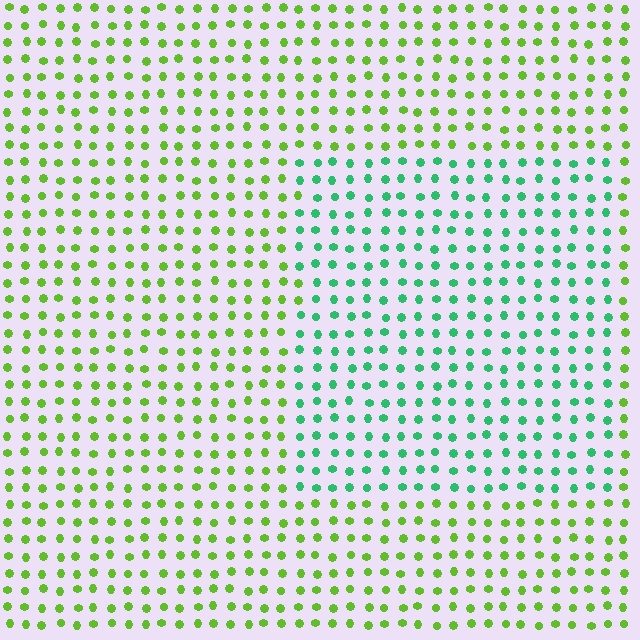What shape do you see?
I see a rectangle.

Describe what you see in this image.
The image is filled with small lime elements in a uniform arrangement. A rectangle-shaped region is visible where the elements are tinted to a slightly different hue, forming a subtle color boundary.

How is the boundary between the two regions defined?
The boundary is defined purely by a slight shift in hue (about 49 degrees). Spacing, size, and orientation are identical on both sides.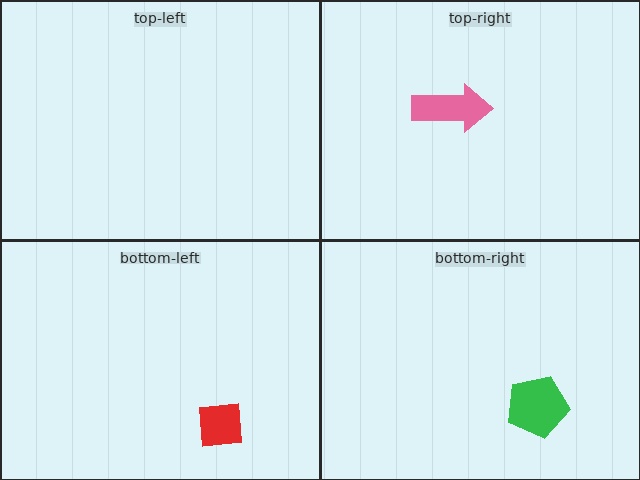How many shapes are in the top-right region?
1.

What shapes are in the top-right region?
The pink arrow.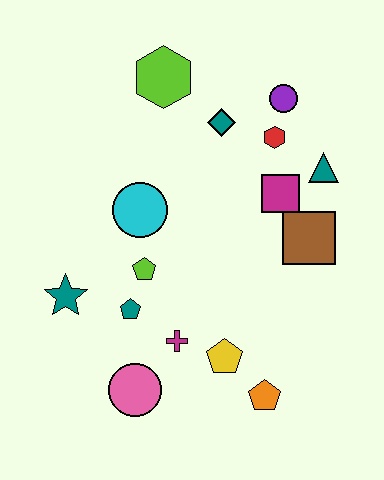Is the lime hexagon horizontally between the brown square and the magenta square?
No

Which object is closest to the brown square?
The magenta square is closest to the brown square.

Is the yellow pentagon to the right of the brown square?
No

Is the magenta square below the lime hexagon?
Yes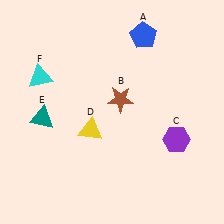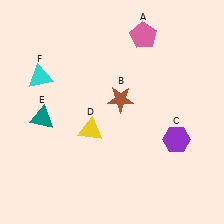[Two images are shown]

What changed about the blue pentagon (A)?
In Image 1, A is blue. In Image 2, it changed to pink.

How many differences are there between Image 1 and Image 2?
There is 1 difference between the two images.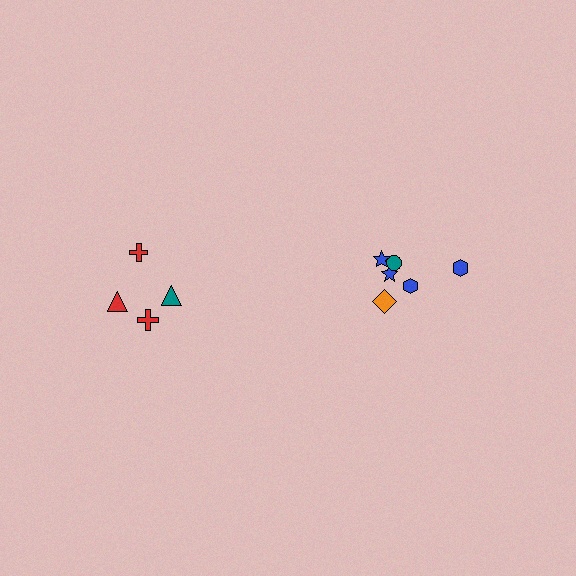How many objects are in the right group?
There are 6 objects.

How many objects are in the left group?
There are 4 objects.